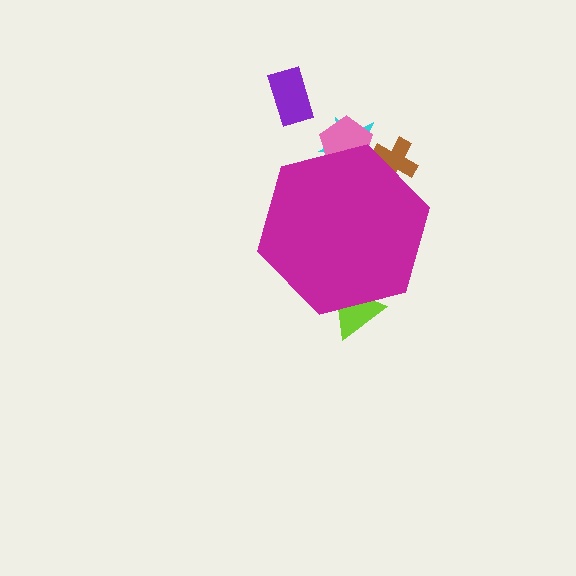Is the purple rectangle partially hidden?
No, the purple rectangle is fully visible.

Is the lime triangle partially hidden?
Yes, the lime triangle is partially hidden behind the magenta hexagon.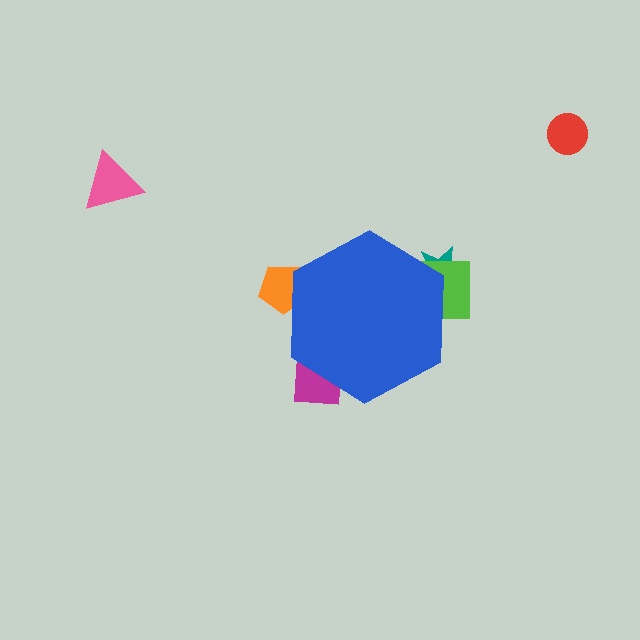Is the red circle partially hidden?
No, the red circle is fully visible.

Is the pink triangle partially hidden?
No, the pink triangle is fully visible.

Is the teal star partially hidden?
Yes, the teal star is partially hidden behind the blue hexagon.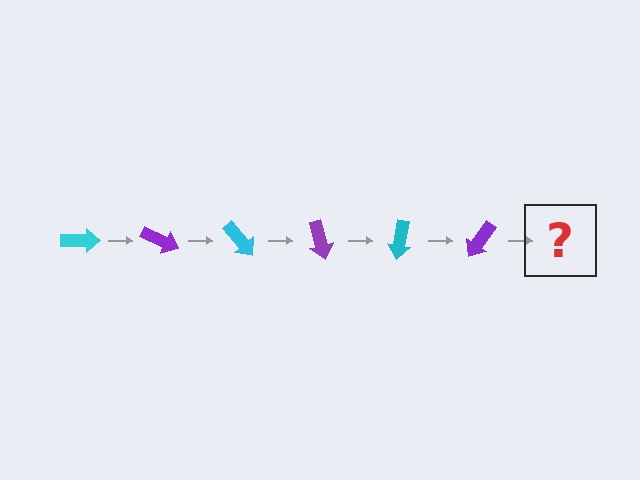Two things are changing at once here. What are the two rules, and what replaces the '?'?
The two rules are that it rotates 25 degrees each step and the color cycles through cyan and purple. The '?' should be a cyan arrow, rotated 150 degrees from the start.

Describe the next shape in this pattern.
It should be a cyan arrow, rotated 150 degrees from the start.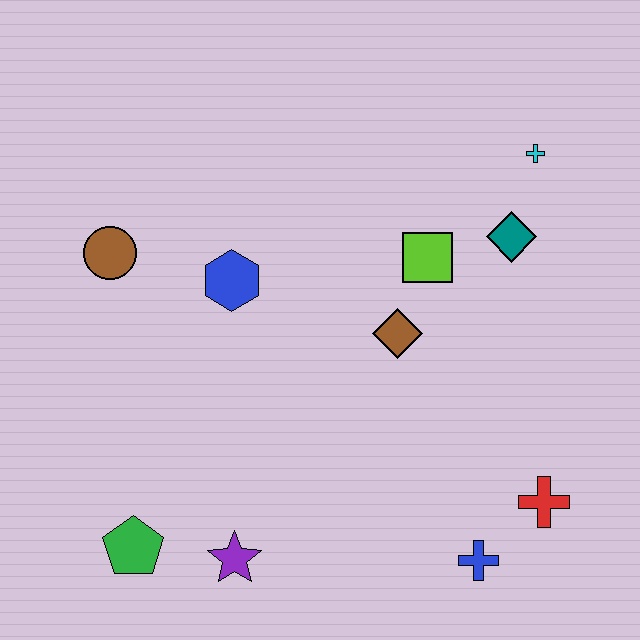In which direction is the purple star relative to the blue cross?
The purple star is to the left of the blue cross.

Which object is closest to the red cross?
The blue cross is closest to the red cross.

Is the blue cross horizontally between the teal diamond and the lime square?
Yes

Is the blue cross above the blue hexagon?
No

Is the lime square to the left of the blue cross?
Yes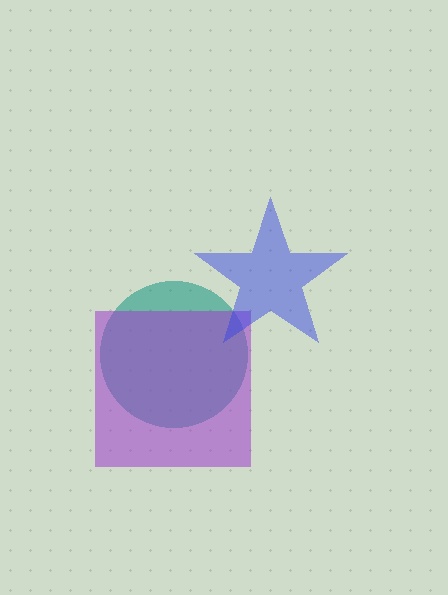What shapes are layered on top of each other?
The layered shapes are: a teal circle, a purple square, a blue star.